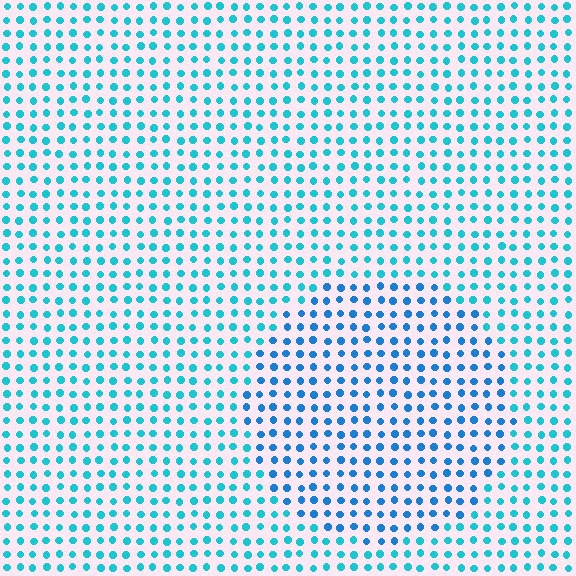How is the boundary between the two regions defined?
The boundary is defined purely by a slight shift in hue (about 24 degrees). Spacing, size, and orientation are identical on both sides.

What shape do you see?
I see a circle.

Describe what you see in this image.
The image is filled with small cyan elements in a uniform arrangement. A circle-shaped region is visible where the elements are tinted to a slightly different hue, forming a subtle color boundary.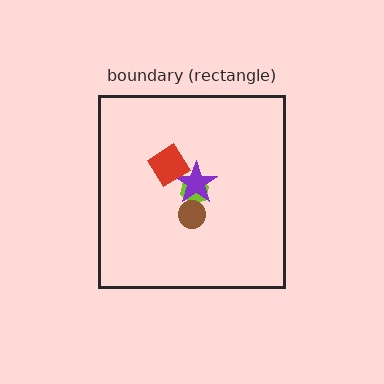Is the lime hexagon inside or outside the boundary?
Inside.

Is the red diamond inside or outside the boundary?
Inside.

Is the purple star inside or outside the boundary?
Inside.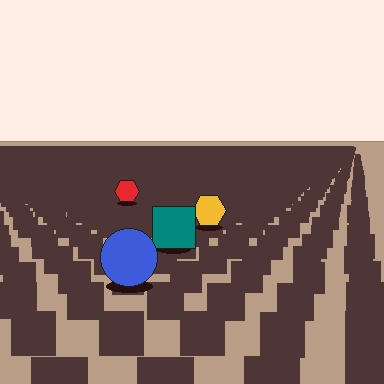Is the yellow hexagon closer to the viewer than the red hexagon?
Yes. The yellow hexagon is closer — you can tell from the texture gradient: the ground texture is coarser near it.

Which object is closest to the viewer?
The blue circle is closest. The texture marks near it are larger and more spread out.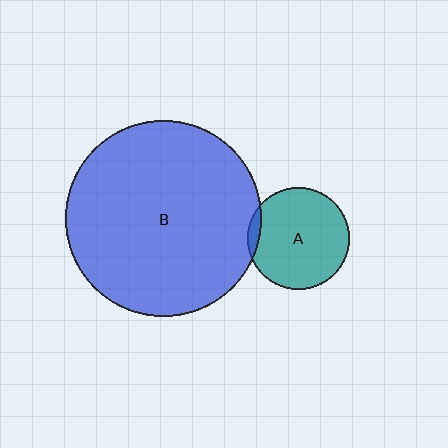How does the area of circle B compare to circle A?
Approximately 3.7 times.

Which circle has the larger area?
Circle B (blue).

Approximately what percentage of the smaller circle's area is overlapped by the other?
Approximately 5%.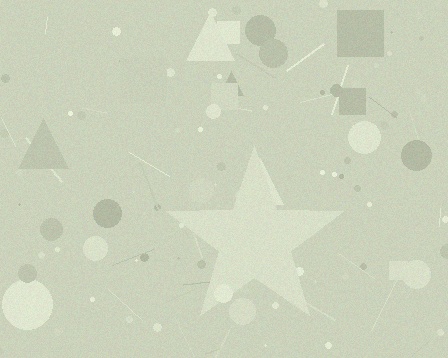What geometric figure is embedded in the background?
A star is embedded in the background.